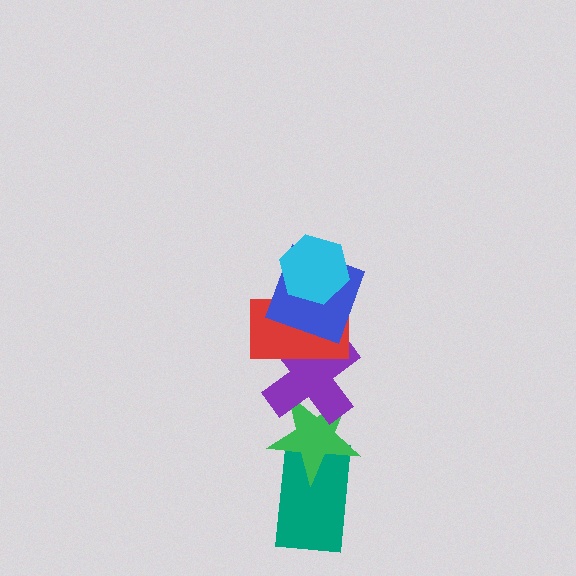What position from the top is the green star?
The green star is 5th from the top.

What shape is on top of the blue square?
The cyan hexagon is on top of the blue square.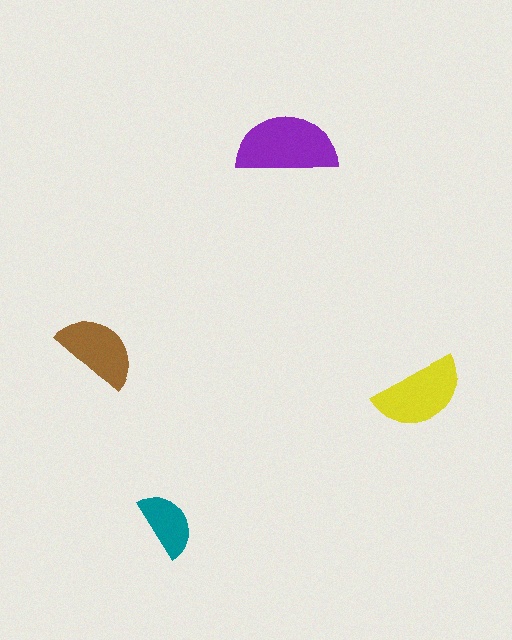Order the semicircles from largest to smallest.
the purple one, the yellow one, the brown one, the teal one.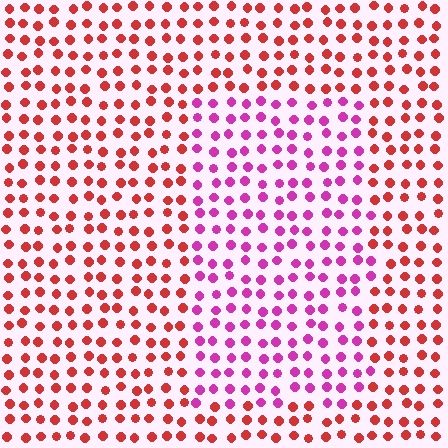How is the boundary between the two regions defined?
The boundary is defined purely by a slight shift in hue (about 48 degrees). Spacing, size, and orientation are identical on both sides.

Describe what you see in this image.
The image is filled with small red elements in a uniform arrangement. A rectangle-shaped region is visible where the elements are tinted to a slightly different hue, forming a subtle color boundary.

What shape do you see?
I see a rectangle.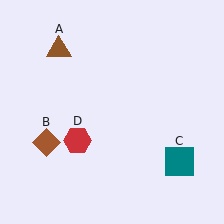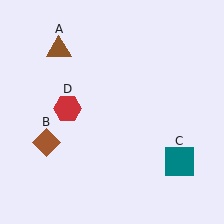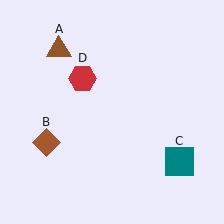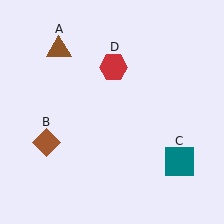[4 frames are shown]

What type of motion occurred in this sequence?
The red hexagon (object D) rotated clockwise around the center of the scene.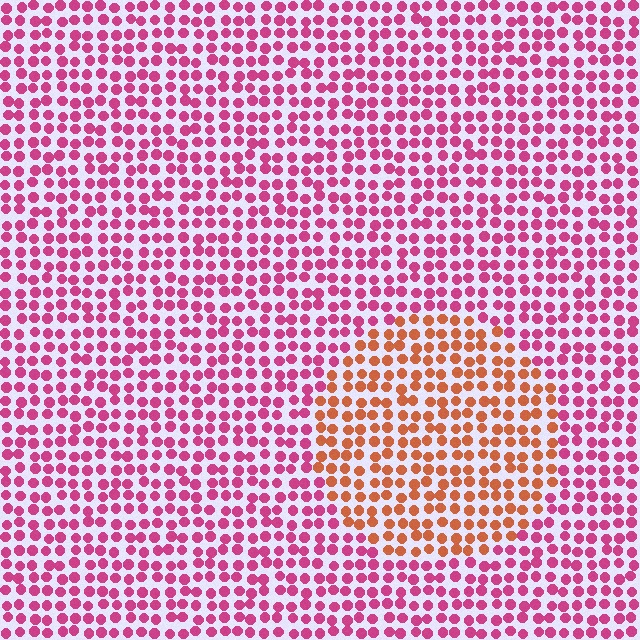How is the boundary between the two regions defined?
The boundary is defined purely by a slight shift in hue (about 47 degrees). Spacing, size, and orientation are identical on both sides.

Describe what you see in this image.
The image is filled with small magenta elements in a uniform arrangement. A circle-shaped region is visible where the elements are tinted to a slightly different hue, forming a subtle color boundary.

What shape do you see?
I see a circle.